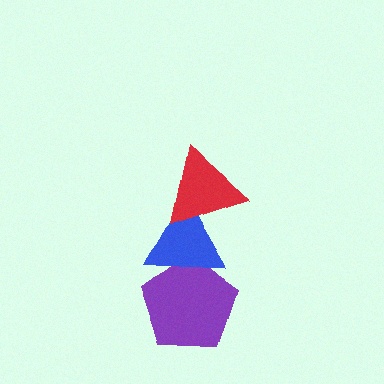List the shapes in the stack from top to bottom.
From top to bottom: the red triangle, the blue triangle, the purple pentagon.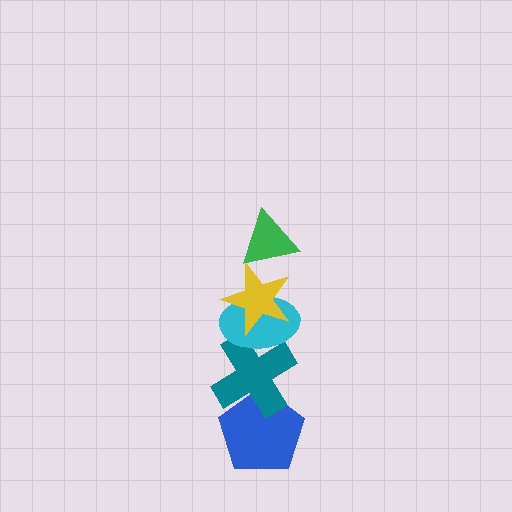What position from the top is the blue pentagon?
The blue pentagon is 5th from the top.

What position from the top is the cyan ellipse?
The cyan ellipse is 3rd from the top.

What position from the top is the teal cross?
The teal cross is 4th from the top.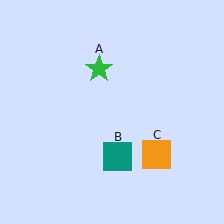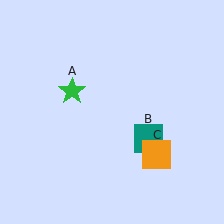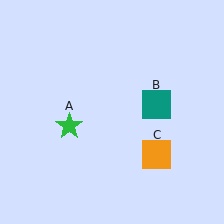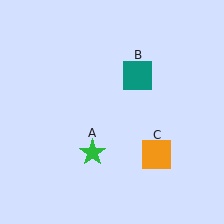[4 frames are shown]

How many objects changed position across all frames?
2 objects changed position: green star (object A), teal square (object B).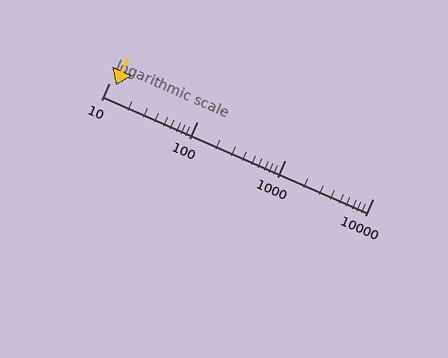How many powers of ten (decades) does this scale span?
The scale spans 3 decades, from 10 to 10000.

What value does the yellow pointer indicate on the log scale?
The pointer indicates approximately 12.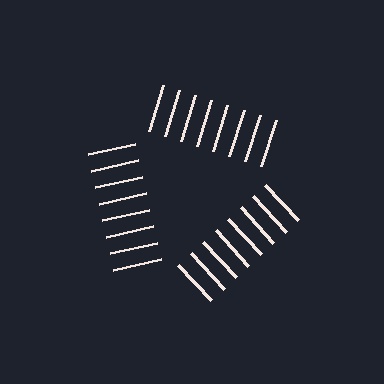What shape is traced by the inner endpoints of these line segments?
An illusory triangle — the line segments terminate on its edges but no continuous stroke is drawn.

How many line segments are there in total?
24 — 8 along each of the 3 edges.